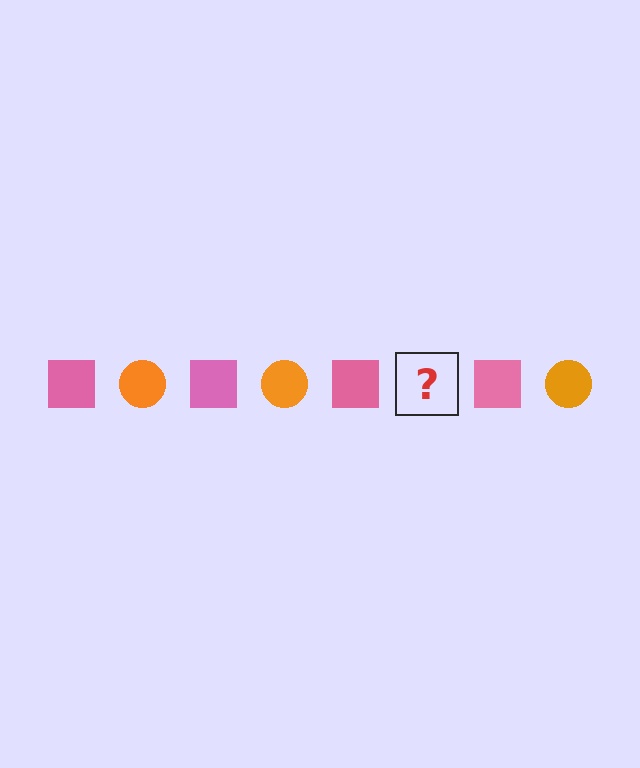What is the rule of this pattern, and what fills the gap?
The rule is that the pattern alternates between pink square and orange circle. The gap should be filled with an orange circle.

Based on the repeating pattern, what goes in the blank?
The blank should be an orange circle.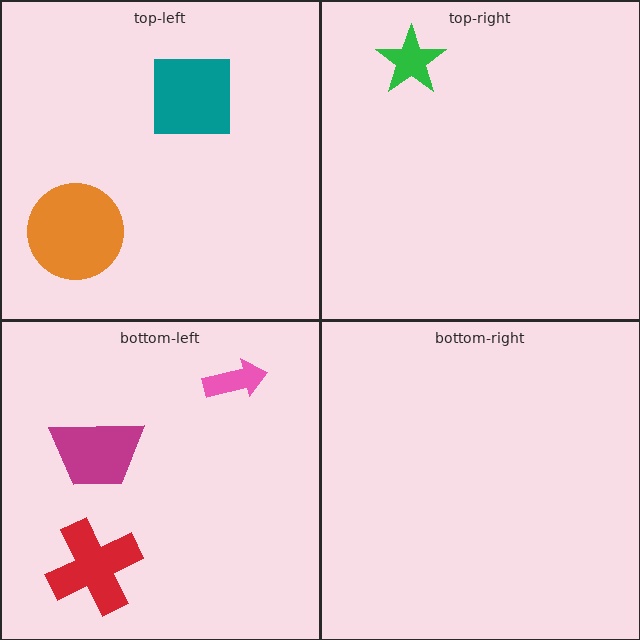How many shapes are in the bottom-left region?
3.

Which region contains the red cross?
The bottom-left region.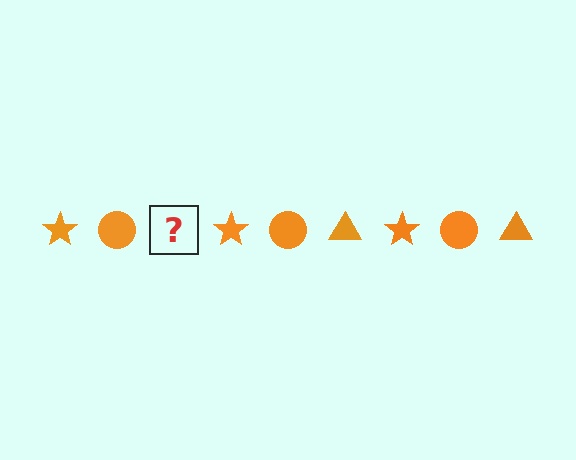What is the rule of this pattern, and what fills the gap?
The rule is that the pattern cycles through star, circle, triangle shapes in orange. The gap should be filled with an orange triangle.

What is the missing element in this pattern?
The missing element is an orange triangle.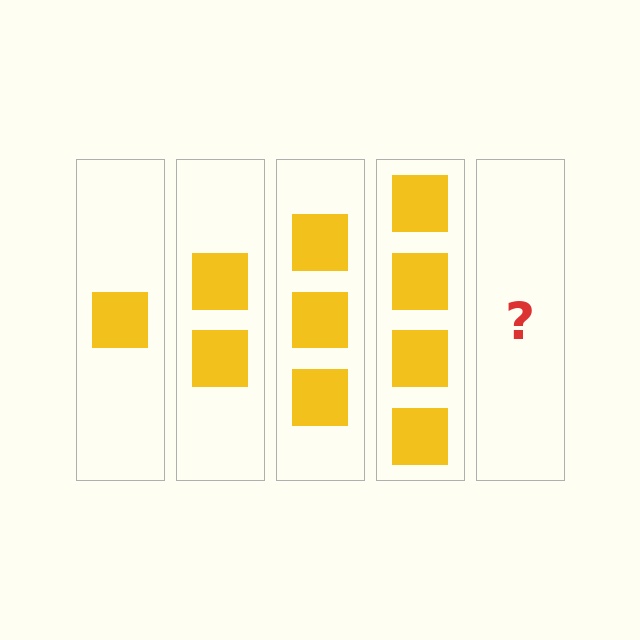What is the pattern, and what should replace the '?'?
The pattern is that each step adds one more square. The '?' should be 5 squares.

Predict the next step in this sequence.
The next step is 5 squares.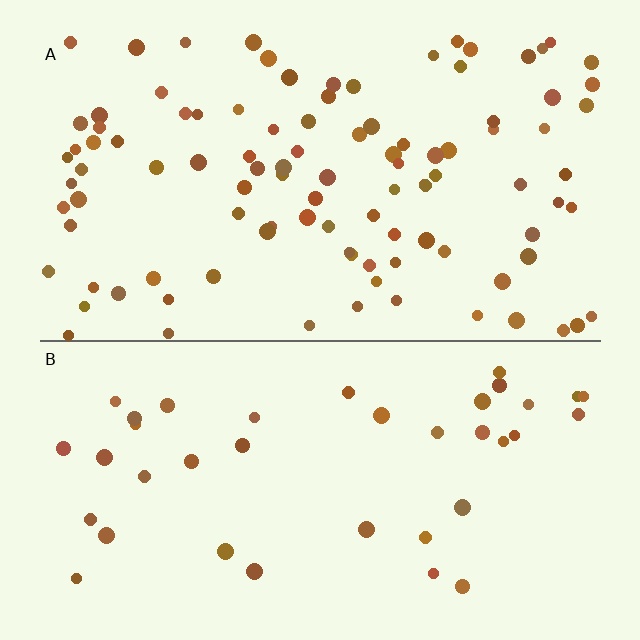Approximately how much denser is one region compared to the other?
Approximately 2.6× — region A over region B.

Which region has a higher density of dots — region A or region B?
A (the top).